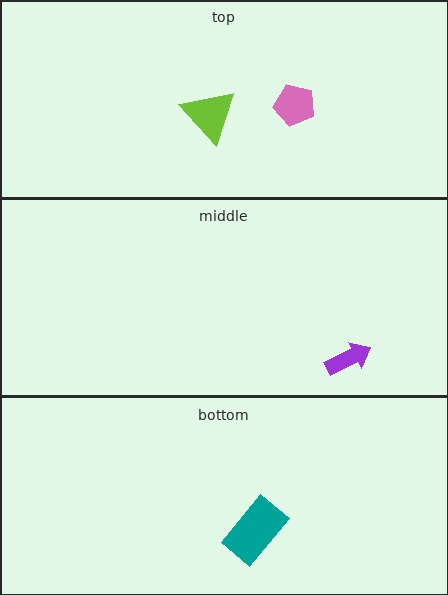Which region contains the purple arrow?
The middle region.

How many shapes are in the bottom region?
1.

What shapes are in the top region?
The lime triangle, the pink pentagon.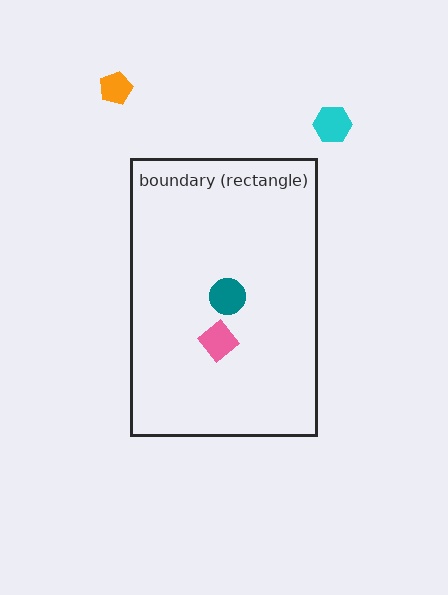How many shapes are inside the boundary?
2 inside, 2 outside.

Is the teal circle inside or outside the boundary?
Inside.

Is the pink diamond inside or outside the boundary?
Inside.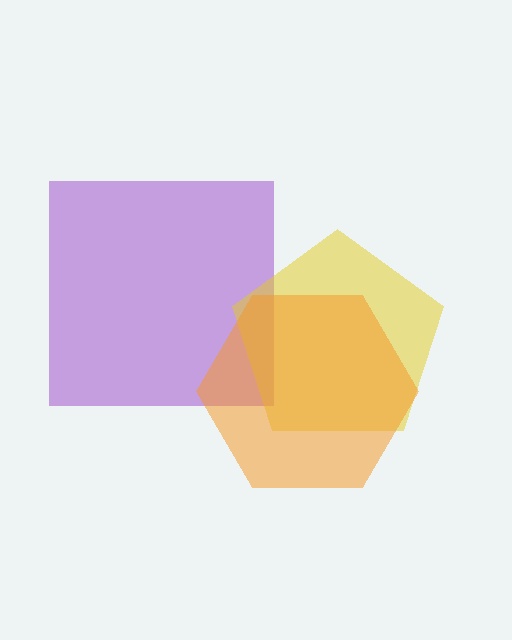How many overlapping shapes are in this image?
There are 3 overlapping shapes in the image.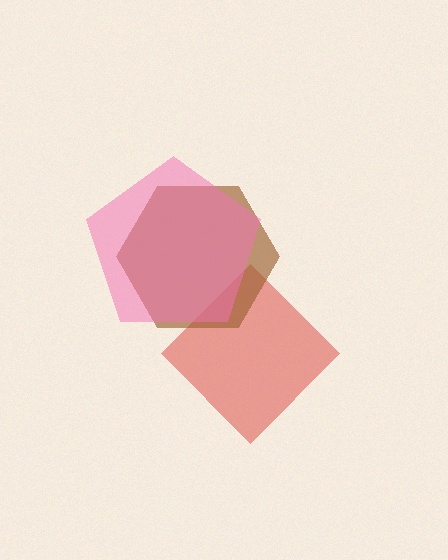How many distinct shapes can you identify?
There are 3 distinct shapes: a red diamond, a brown hexagon, a pink pentagon.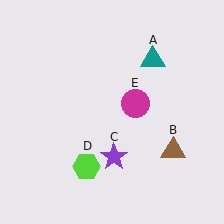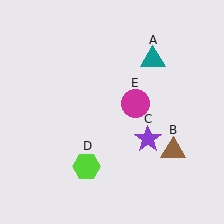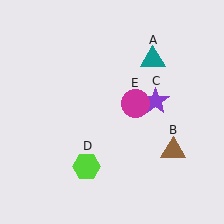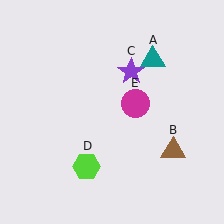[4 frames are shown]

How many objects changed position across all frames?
1 object changed position: purple star (object C).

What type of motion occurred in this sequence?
The purple star (object C) rotated counterclockwise around the center of the scene.